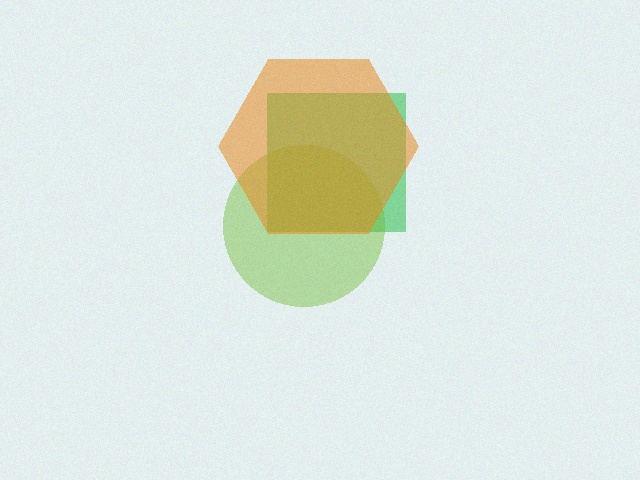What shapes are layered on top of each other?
The layered shapes are: a green square, a lime circle, an orange hexagon.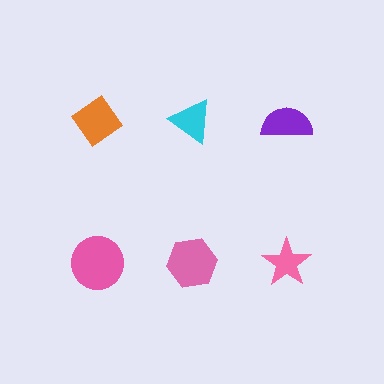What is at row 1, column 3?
A purple semicircle.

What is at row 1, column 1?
An orange diamond.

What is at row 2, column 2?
A pink hexagon.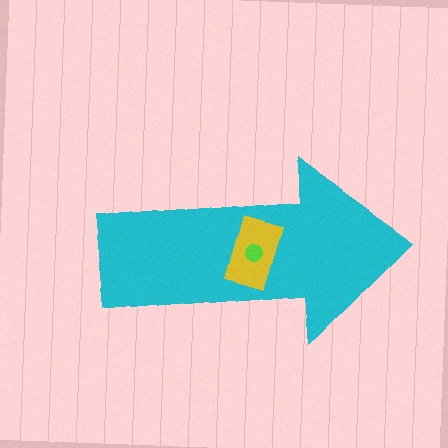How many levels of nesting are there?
3.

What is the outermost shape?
The cyan arrow.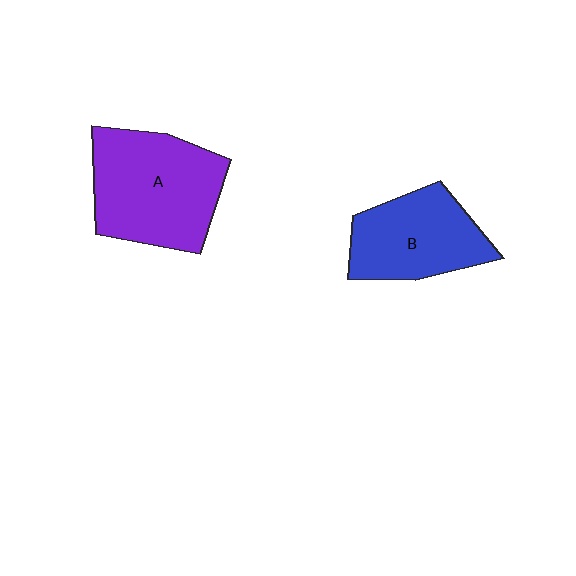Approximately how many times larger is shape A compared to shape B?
Approximately 1.3 times.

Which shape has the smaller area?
Shape B (blue).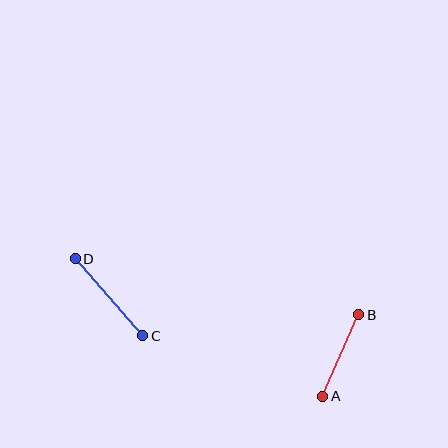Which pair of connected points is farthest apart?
Points C and D are farthest apart.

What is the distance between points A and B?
The distance is approximately 89 pixels.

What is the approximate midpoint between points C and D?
The midpoint is at approximately (109, 297) pixels.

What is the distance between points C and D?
The distance is approximately 102 pixels.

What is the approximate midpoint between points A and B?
The midpoint is at approximately (341, 356) pixels.